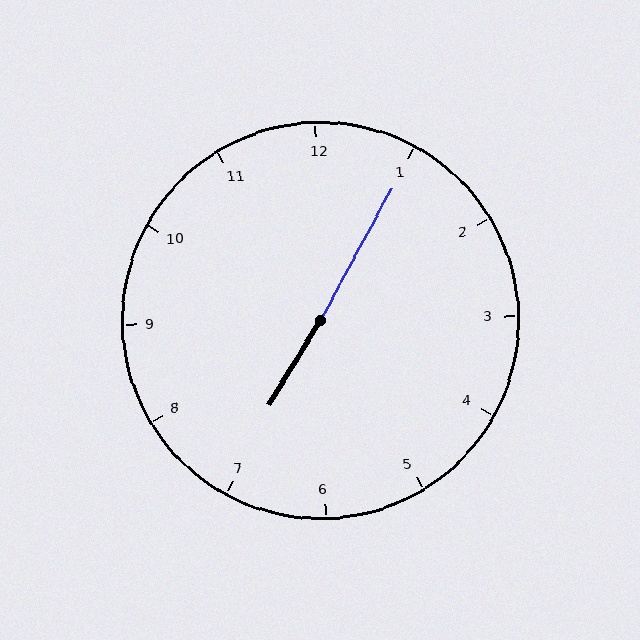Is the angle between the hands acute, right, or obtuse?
It is obtuse.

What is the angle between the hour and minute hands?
Approximately 178 degrees.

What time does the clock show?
7:05.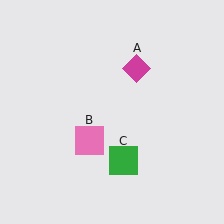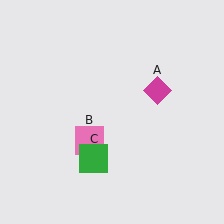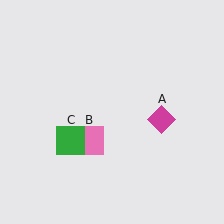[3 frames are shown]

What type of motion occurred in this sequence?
The magenta diamond (object A), green square (object C) rotated clockwise around the center of the scene.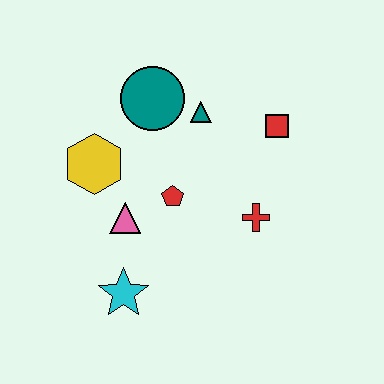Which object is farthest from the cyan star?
The red square is farthest from the cyan star.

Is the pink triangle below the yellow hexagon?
Yes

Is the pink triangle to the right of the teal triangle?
No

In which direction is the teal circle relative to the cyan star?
The teal circle is above the cyan star.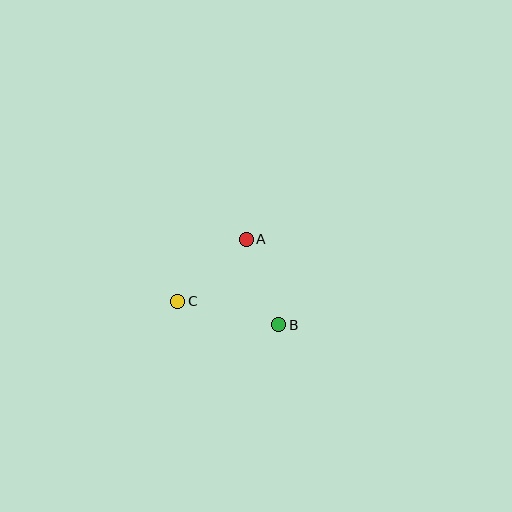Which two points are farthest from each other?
Points B and C are farthest from each other.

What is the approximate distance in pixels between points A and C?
The distance between A and C is approximately 92 pixels.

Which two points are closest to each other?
Points A and B are closest to each other.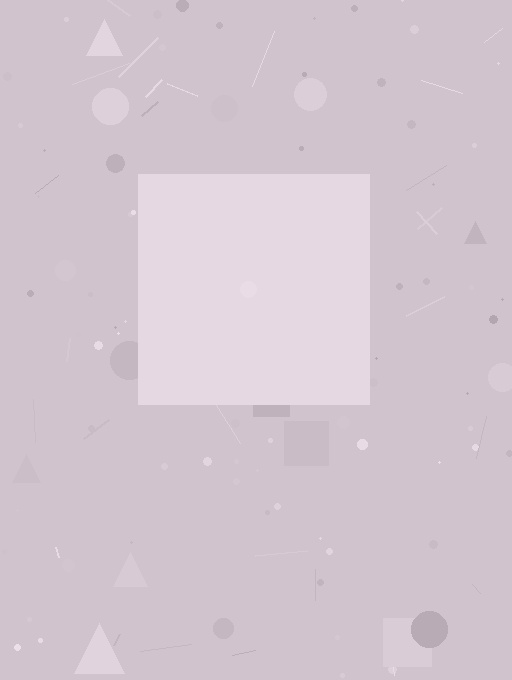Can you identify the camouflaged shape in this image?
The camouflaged shape is a square.